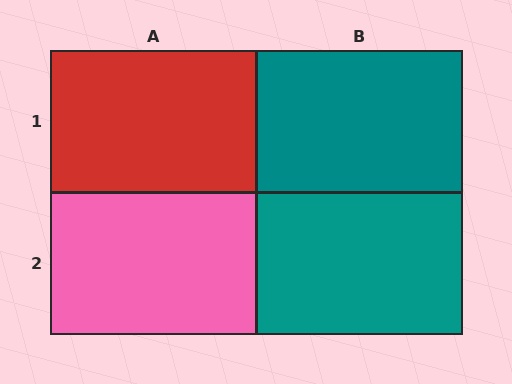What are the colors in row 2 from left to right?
Pink, teal.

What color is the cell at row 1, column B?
Teal.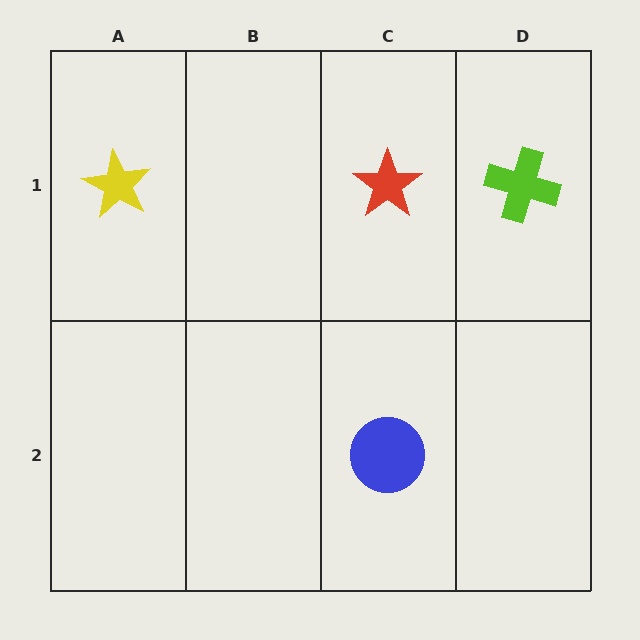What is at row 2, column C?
A blue circle.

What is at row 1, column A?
A yellow star.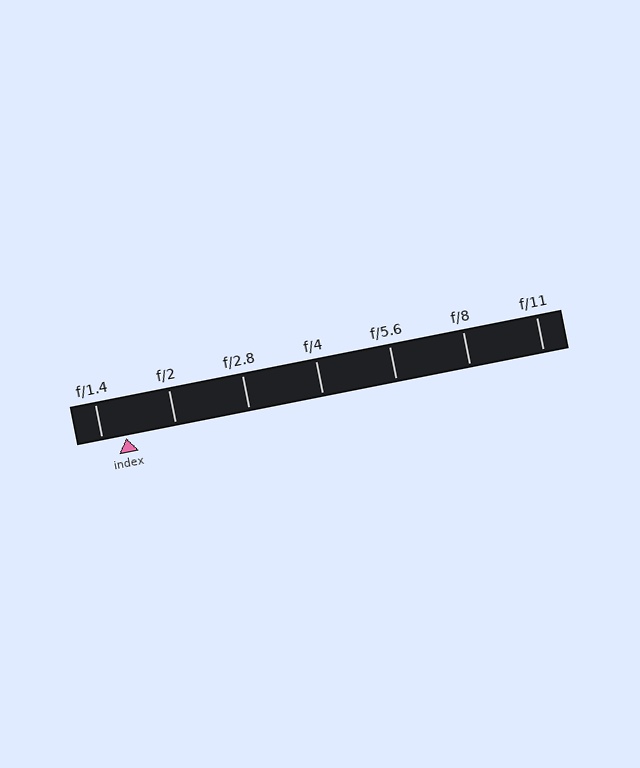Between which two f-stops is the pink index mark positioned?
The index mark is between f/1.4 and f/2.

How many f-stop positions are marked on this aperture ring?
There are 7 f-stop positions marked.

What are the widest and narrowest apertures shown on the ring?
The widest aperture shown is f/1.4 and the narrowest is f/11.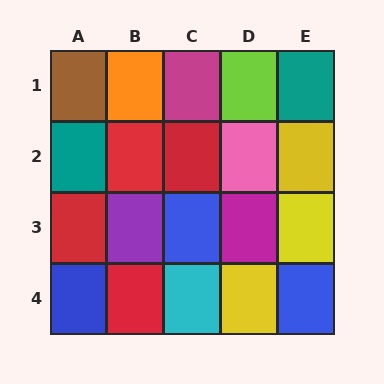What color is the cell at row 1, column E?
Teal.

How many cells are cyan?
1 cell is cyan.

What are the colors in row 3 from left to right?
Red, purple, blue, magenta, yellow.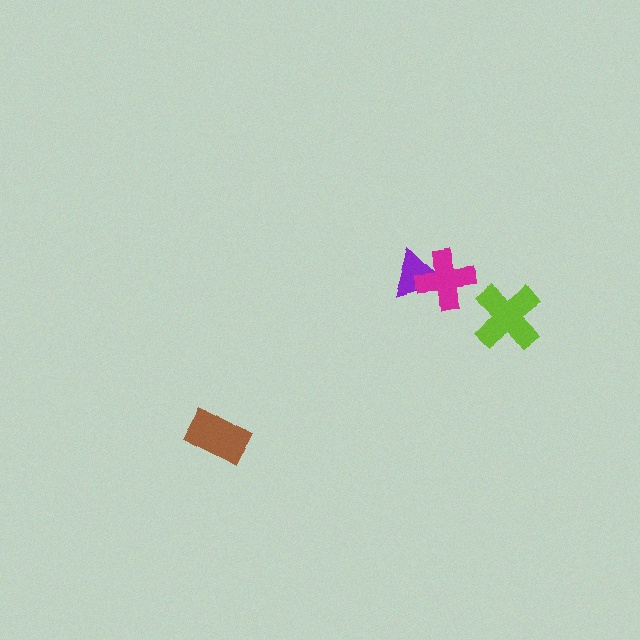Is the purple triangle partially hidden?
Yes, it is partially covered by another shape.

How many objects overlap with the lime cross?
0 objects overlap with the lime cross.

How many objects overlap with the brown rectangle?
0 objects overlap with the brown rectangle.